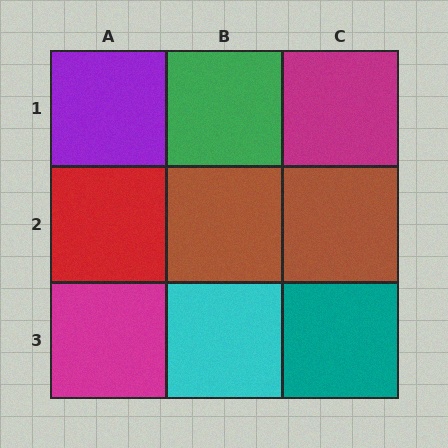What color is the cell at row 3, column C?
Teal.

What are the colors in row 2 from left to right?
Red, brown, brown.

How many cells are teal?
1 cell is teal.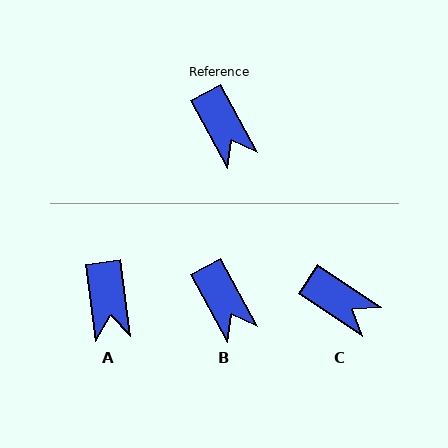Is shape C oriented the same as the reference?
No, it is off by about 27 degrees.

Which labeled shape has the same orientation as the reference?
B.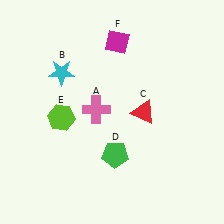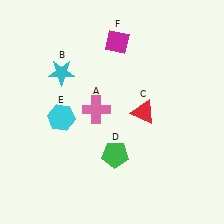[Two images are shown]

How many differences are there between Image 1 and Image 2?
There is 1 difference between the two images.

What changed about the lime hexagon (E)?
In Image 1, E is lime. In Image 2, it changed to cyan.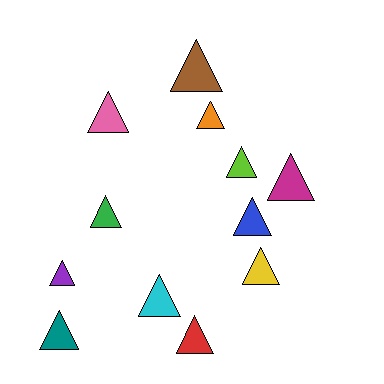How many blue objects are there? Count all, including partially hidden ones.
There is 1 blue object.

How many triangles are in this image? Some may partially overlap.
There are 12 triangles.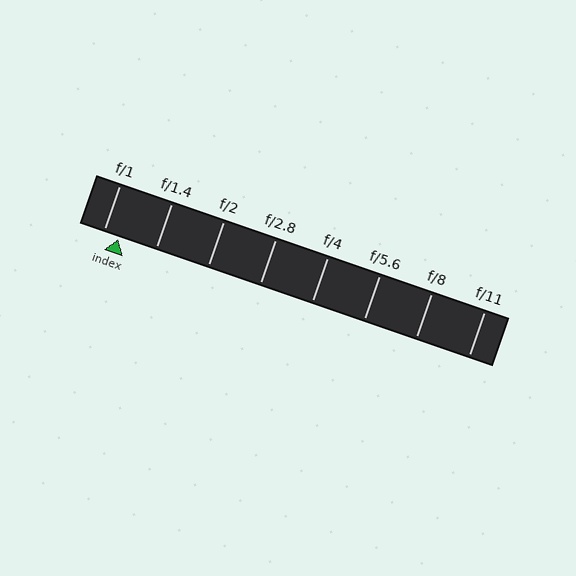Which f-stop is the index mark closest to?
The index mark is closest to f/1.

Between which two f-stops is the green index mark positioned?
The index mark is between f/1 and f/1.4.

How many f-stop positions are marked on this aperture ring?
There are 8 f-stop positions marked.